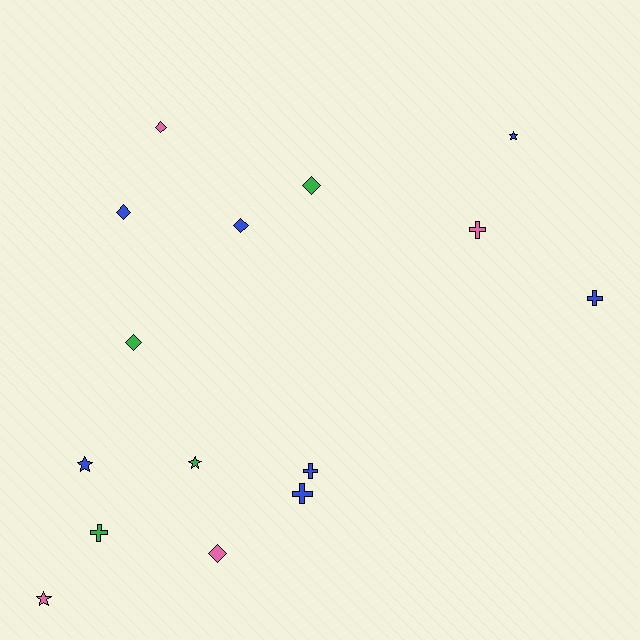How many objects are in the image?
There are 15 objects.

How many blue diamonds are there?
There are 2 blue diamonds.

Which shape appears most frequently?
Diamond, with 6 objects.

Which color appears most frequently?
Blue, with 7 objects.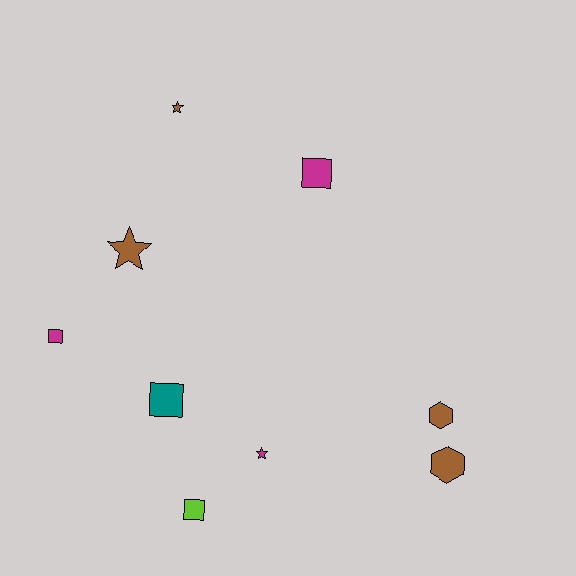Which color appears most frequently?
Brown, with 4 objects.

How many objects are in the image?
There are 9 objects.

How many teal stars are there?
There are no teal stars.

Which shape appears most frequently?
Square, with 4 objects.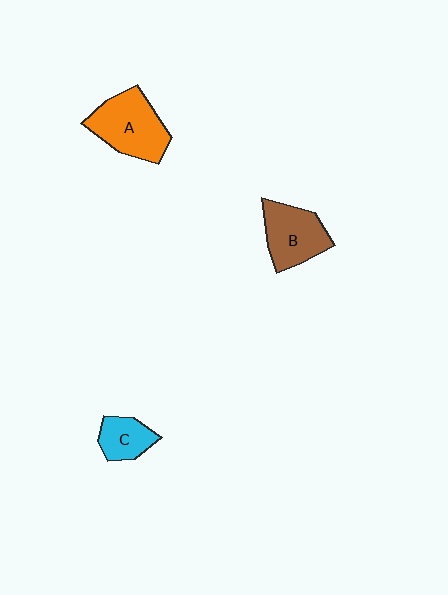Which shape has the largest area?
Shape A (orange).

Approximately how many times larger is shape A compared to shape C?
Approximately 1.9 times.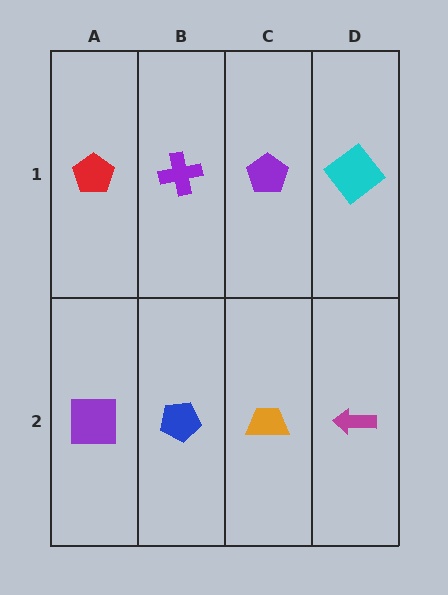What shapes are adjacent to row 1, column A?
A purple square (row 2, column A), a purple cross (row 1, column B).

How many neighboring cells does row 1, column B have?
3.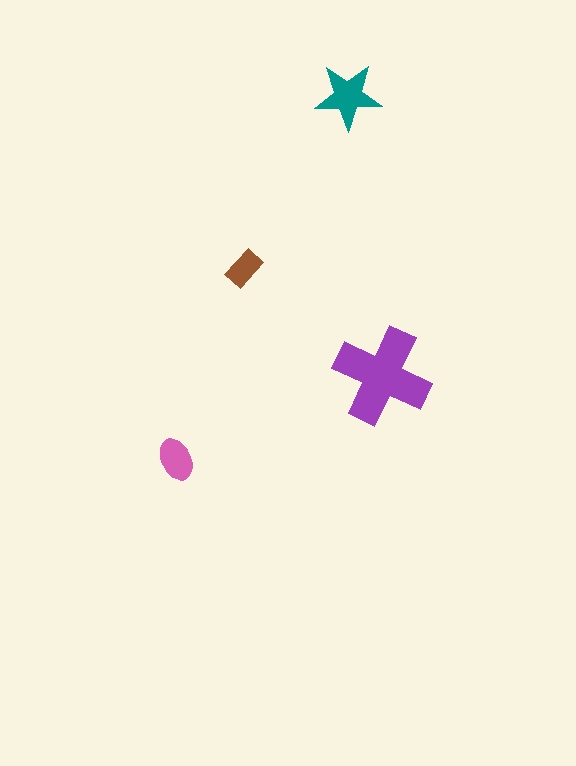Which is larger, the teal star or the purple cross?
The purple cross.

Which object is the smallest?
The brown rectangle.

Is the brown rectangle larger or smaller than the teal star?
Smaller.